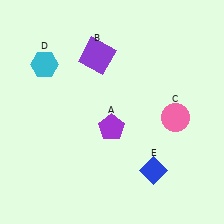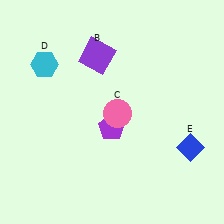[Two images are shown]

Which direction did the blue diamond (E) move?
The blue diamond (E) moved right.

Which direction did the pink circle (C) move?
The pink circle (C) moved left.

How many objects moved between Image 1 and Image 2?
2 objects moved between the two images.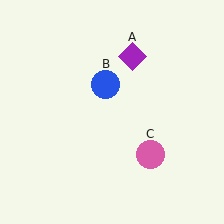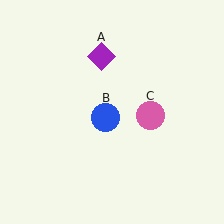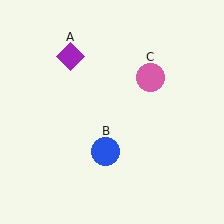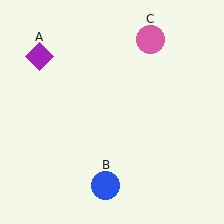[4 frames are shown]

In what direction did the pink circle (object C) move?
The pink circle (object C) moved up.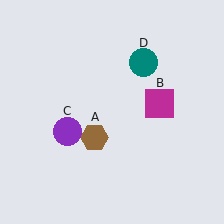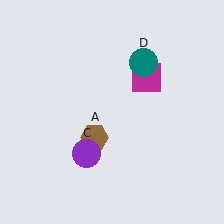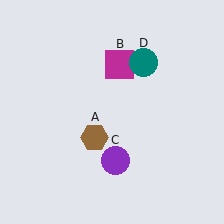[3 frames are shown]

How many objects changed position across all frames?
2 objects changed position: magenta square (object B), purple circle (object C).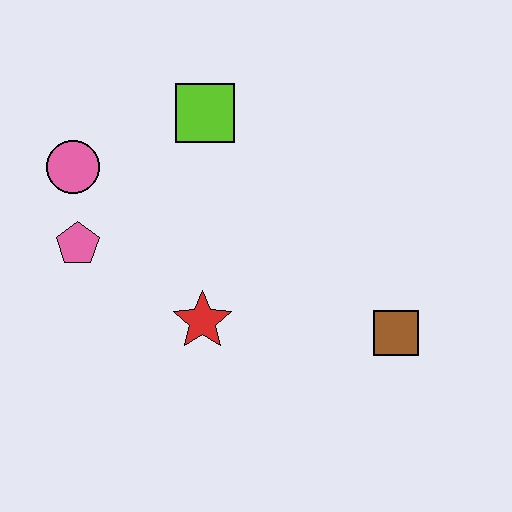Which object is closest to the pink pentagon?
The pink circle is closest to the pink pentagon.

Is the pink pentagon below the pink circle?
Yes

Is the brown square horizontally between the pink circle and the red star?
No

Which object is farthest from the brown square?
The pink circle is farthest from the brown square.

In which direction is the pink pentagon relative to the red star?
The pink pentagon is to the left of the red star.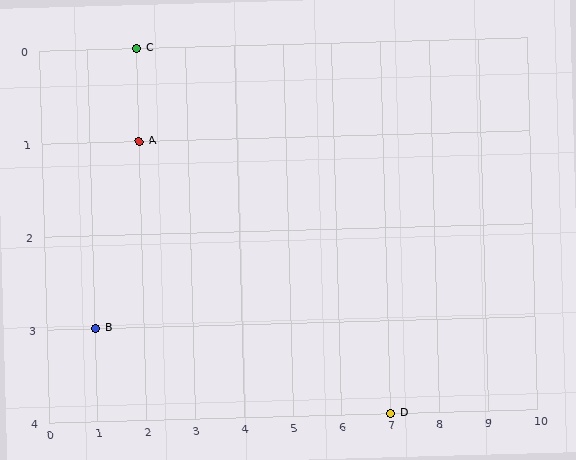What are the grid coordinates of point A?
Point A is at grid coordinates (2, 1).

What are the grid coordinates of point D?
Point D is at grid coordinates (7, 4).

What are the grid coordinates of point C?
Point C is at grid coordinates (2, 0).